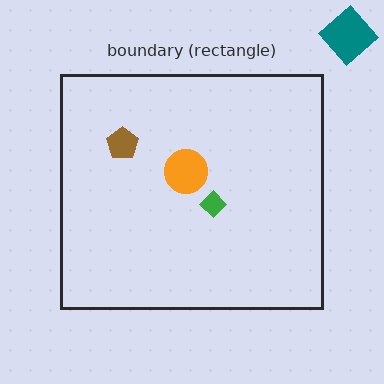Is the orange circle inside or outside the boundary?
Inside.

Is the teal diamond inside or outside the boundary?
Outside.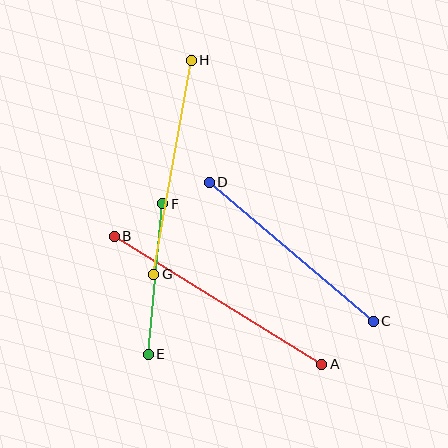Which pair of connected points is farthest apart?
Points A and B are farthest apart.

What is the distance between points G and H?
The distance is approximately 217 pixels.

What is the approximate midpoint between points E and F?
The midpoint is at approximately (156, 279) pixels.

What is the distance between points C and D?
The distance is approximately 215 pixels.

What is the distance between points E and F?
The distance is approximately 151 pixels.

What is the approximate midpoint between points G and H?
The midpoint is at approximately (172, 167) pixels.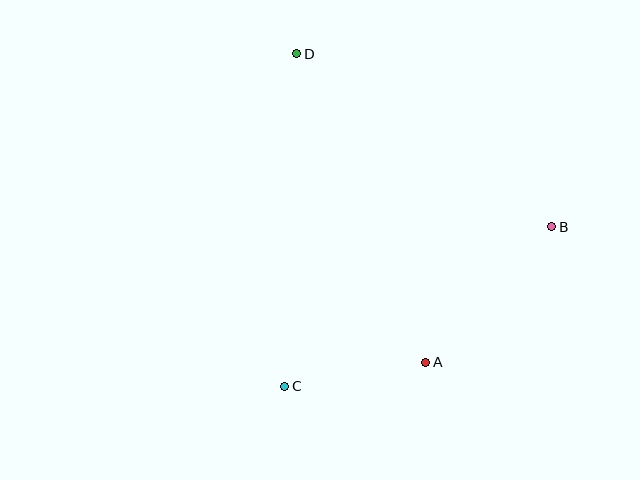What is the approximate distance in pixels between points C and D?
The distance between C and D is approximately 333 pixels.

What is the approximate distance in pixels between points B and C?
The distance between B and C is approximately 311 pixels.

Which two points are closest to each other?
Points A and C are closest to each other.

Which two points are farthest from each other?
Points A and D are farthest from each other.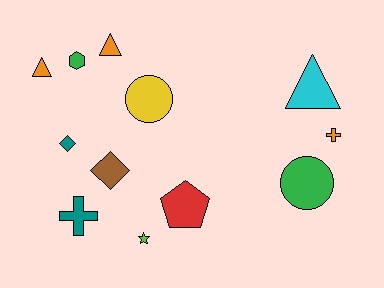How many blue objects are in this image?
There are no blue objects.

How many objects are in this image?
There are 12 objects.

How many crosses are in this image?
There are 2 crosses.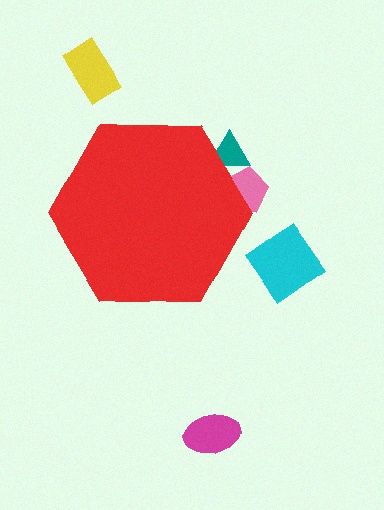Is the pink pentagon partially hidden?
Yes, the pink pentagon is partially hidden behind the red hexagon.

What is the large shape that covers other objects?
A red hexagon.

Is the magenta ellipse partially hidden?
No, the magenta ellipse is fully visible.